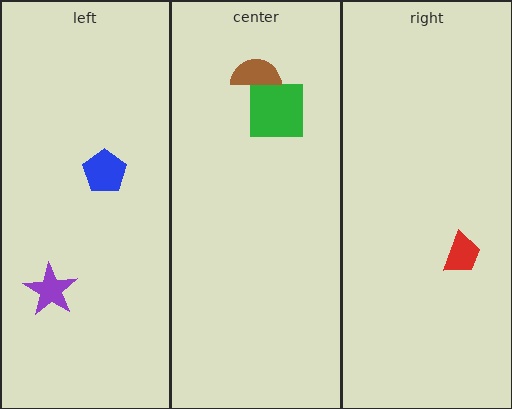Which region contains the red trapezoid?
The right region.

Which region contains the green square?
The center region.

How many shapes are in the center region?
2.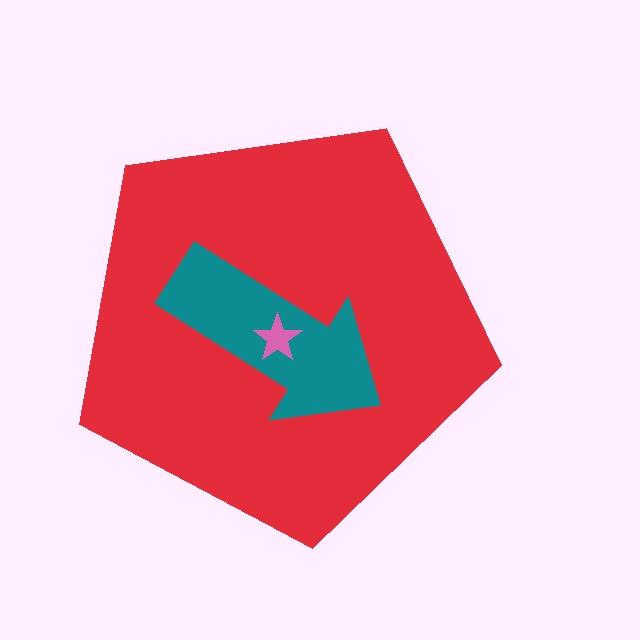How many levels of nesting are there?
3.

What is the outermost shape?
The red pentagon.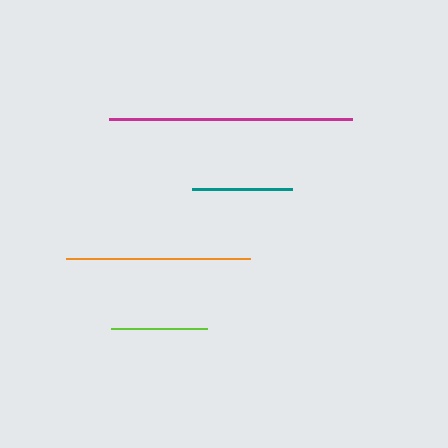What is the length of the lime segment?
The lime segment is approximately 95 pixels long.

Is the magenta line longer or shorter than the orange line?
The magenta line is longer than the orange line.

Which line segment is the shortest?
The lime line is the shortest at approximately 95 pixels.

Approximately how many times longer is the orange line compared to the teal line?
The orange line is approximately 1.9 times the length of the teal line.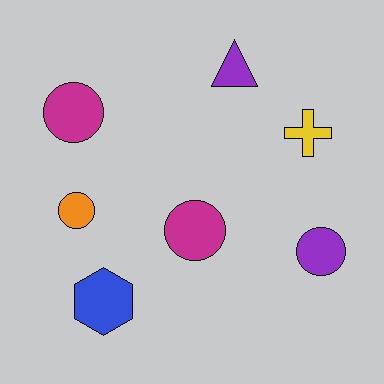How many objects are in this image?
There are 7 objects.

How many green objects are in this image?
There are no green objects.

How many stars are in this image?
There are no stars.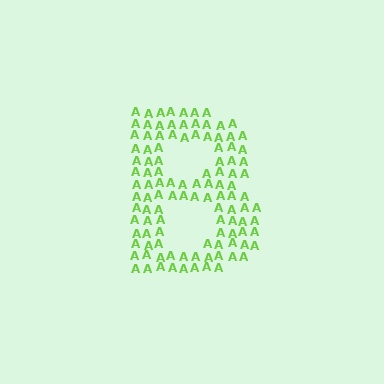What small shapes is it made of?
It is made of small letter A's.